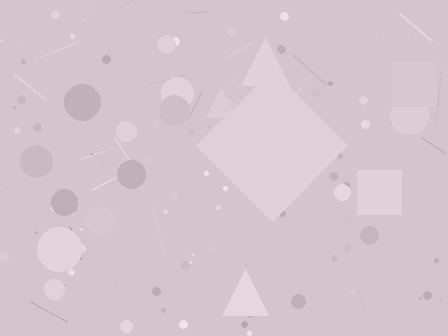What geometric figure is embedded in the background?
A diamond is embedded in the background.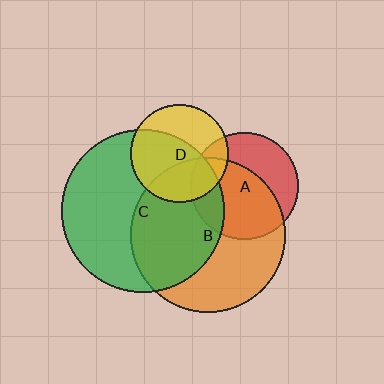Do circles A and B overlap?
Yes.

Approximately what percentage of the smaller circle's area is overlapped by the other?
Approximately 60%.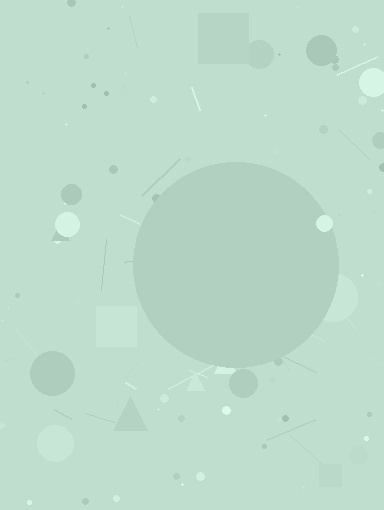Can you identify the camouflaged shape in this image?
The camouflaged shape is a circle.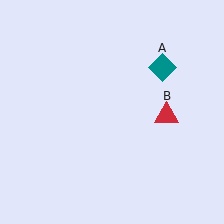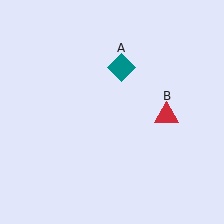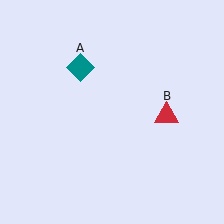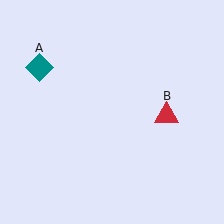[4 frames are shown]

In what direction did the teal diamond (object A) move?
The teal diamond (object A) moved left.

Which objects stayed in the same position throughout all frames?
Red triangle (object B) remained stationary.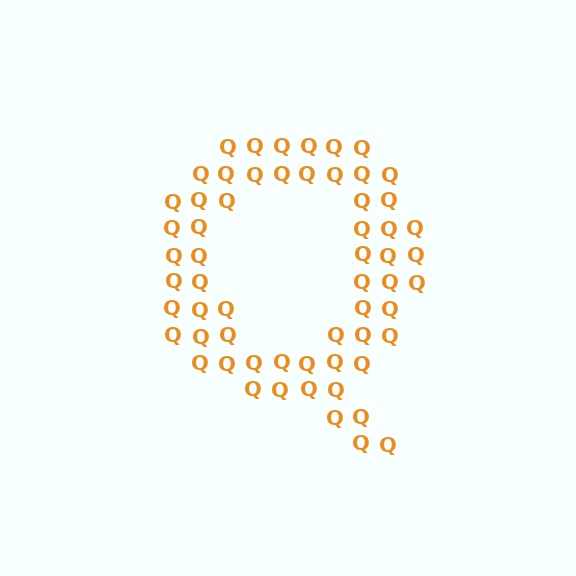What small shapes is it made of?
It is made of small letter Q's.